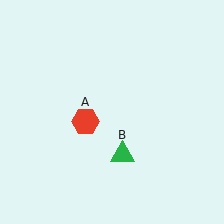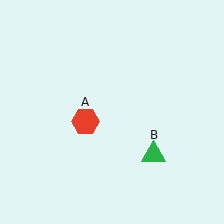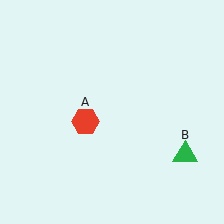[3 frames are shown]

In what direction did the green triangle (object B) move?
The green triangle (object B) moved right.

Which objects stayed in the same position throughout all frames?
Red hexagon (object A) remained stationary.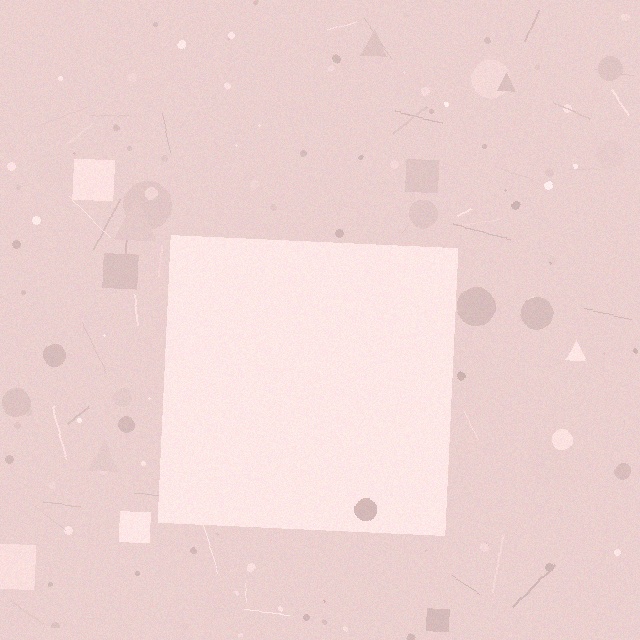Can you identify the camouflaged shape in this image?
The camouflaged shape is a square.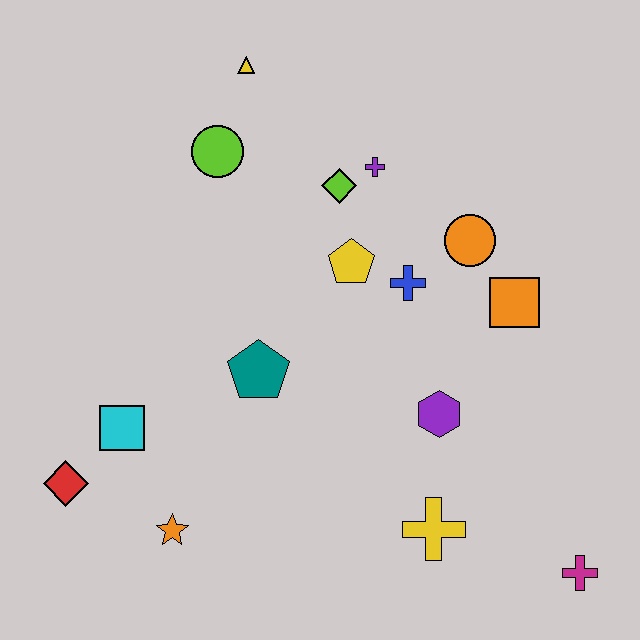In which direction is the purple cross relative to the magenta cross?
The purple cross is above the magenta cross.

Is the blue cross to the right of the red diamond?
Yes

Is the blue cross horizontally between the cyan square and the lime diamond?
No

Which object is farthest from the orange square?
The red diamond is farthest from the orange square.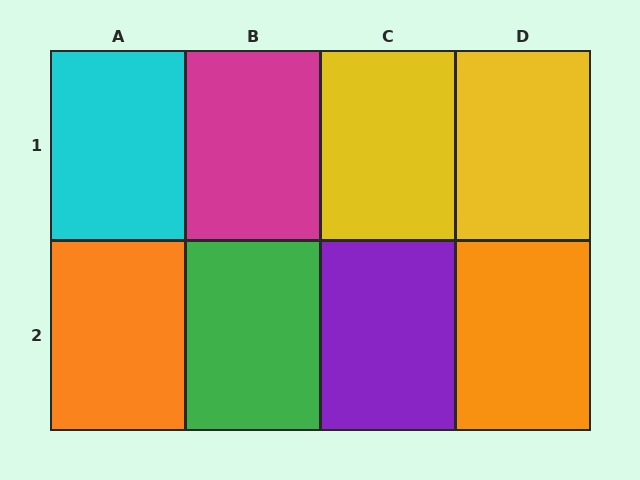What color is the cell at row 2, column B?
Green.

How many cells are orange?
2 cells are orange.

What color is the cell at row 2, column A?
Orange.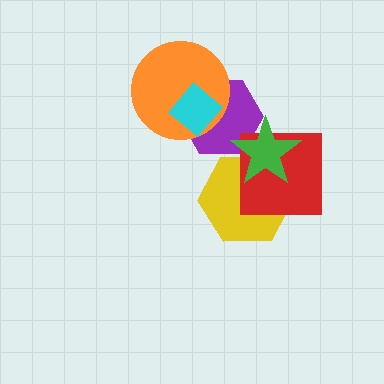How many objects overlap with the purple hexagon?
3 objects overlap with the purple hexagon.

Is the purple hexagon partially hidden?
Yes, it is partially covered by another shape.